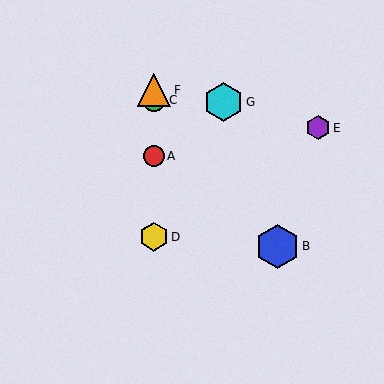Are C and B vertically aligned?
No, C is at x≈154 and B is at x≈277.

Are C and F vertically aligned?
Yes, both are at x≈154.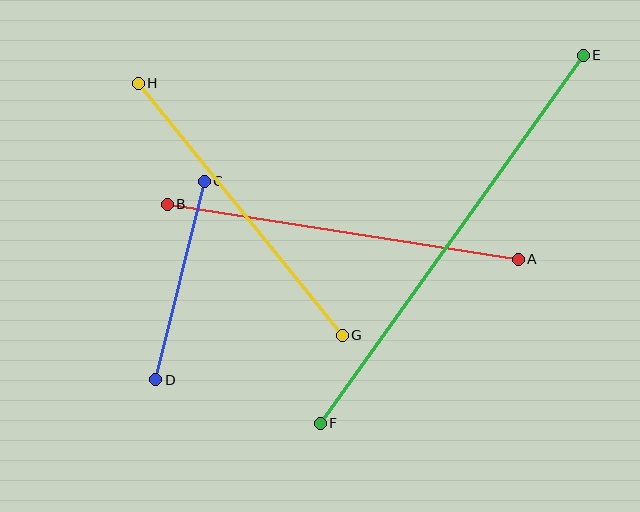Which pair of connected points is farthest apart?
Points E and F are farthest apart.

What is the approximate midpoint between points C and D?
The midpoint is at approximately (180, 280) pixels.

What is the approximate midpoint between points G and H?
The midpoint is at approximately (240, 209) pixels.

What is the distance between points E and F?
The distance is approximately 452 pixels.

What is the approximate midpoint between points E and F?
The midpoint is at approximately (452, 239) pixels.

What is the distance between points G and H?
The distance is approximately 324 pixels.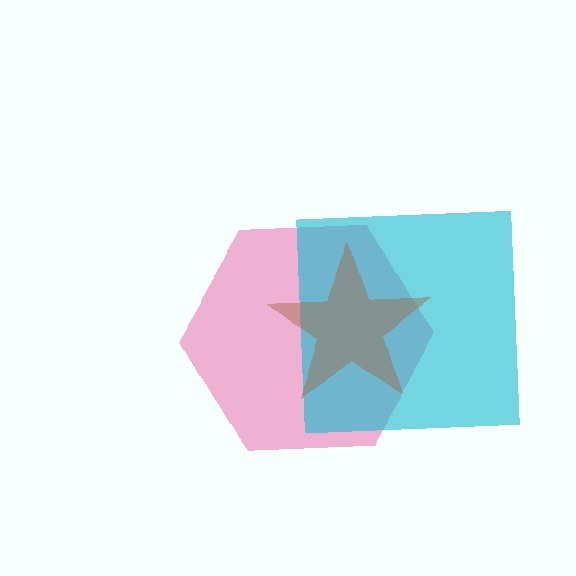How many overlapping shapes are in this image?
There are 3 overlapping shapes in the image.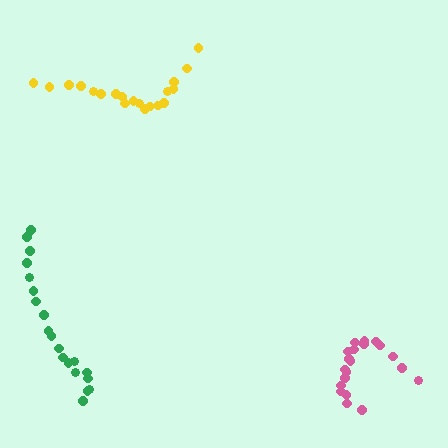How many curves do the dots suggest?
There are 3 distinct paths.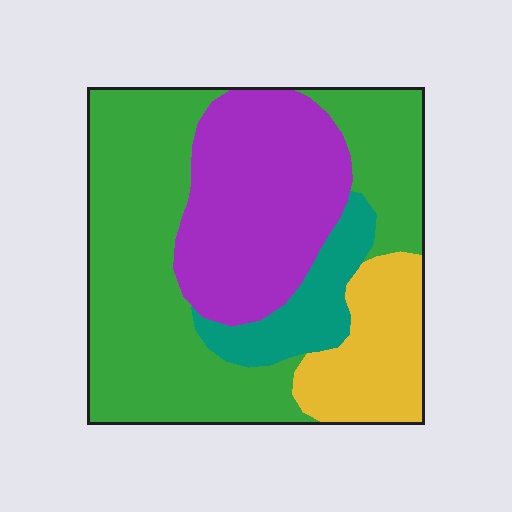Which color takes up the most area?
Green, at roughly 50%.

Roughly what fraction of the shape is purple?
Purple covers 28% of the shape.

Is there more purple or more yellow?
Purple.